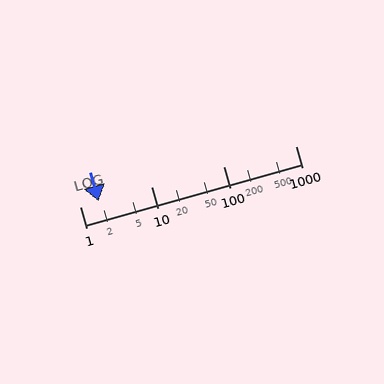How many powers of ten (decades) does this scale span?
The scale spans 3 decades, from 1 to 1000.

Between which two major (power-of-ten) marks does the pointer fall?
The pointer is between 1 and 10.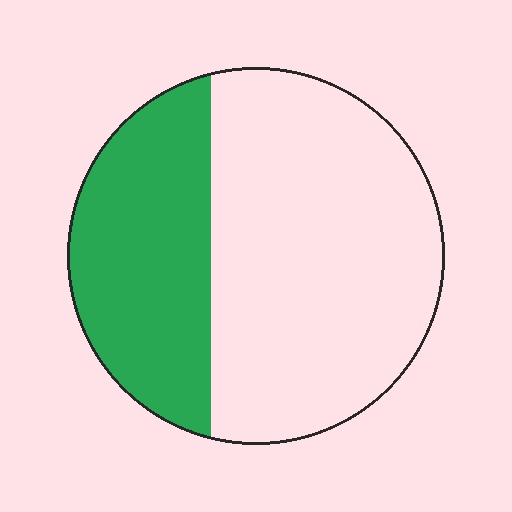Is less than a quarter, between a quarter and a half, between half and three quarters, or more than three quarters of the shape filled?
Between a quarter and a half.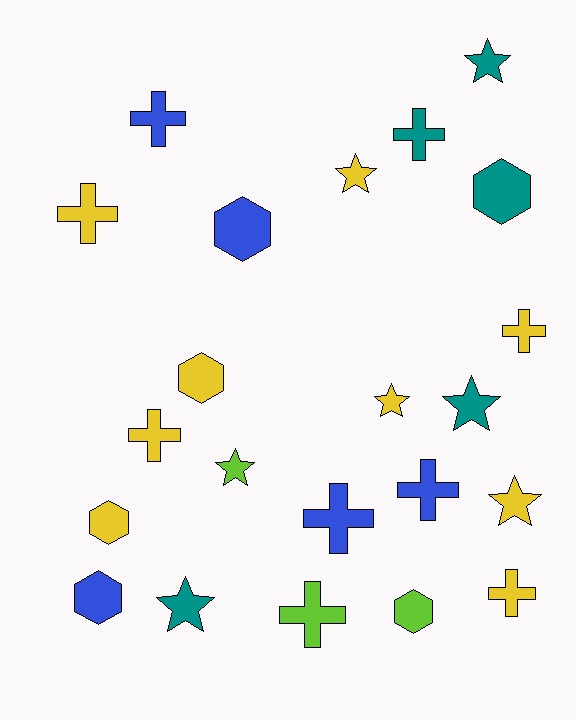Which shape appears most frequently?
Cross, with 9 objects.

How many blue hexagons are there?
There are 2 blue hexagons.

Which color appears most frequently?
Yellow, with 9 objects.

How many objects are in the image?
There are 22 objects.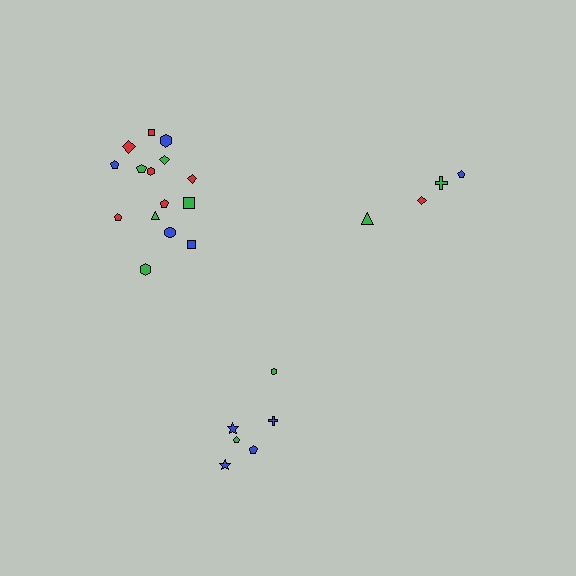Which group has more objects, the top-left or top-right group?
The top-left group.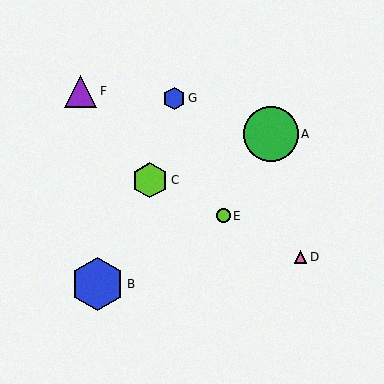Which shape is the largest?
The green circle (labeled A) is the largest.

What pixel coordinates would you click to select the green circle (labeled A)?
Click at (271, 134) to select the green circle A.